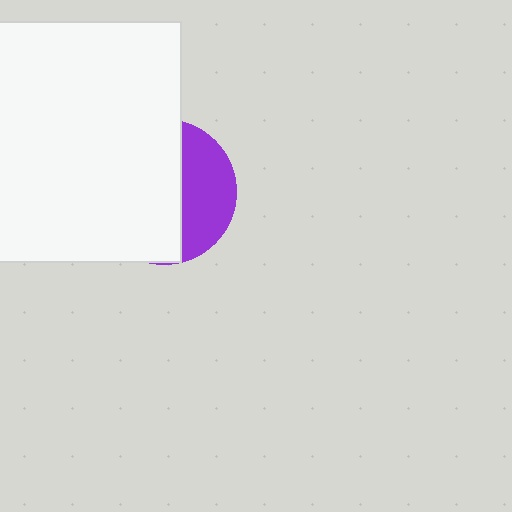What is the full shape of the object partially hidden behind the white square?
The partially hidden object is a purple circle.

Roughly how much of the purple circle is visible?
A small part of it is visible (roughly 35%).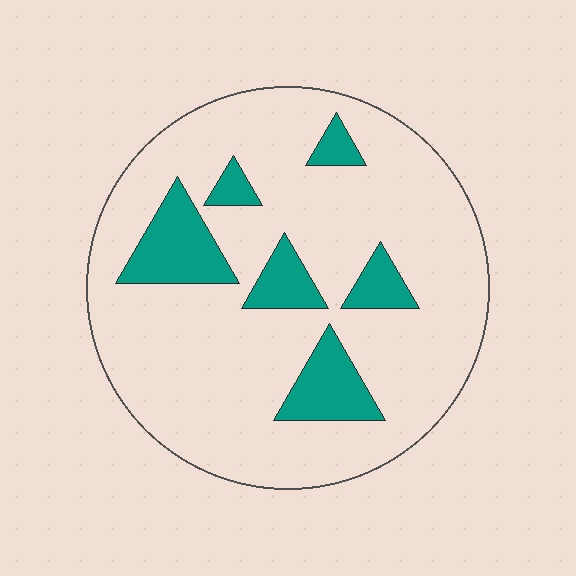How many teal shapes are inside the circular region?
6.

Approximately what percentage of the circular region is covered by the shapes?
Approximately 15%.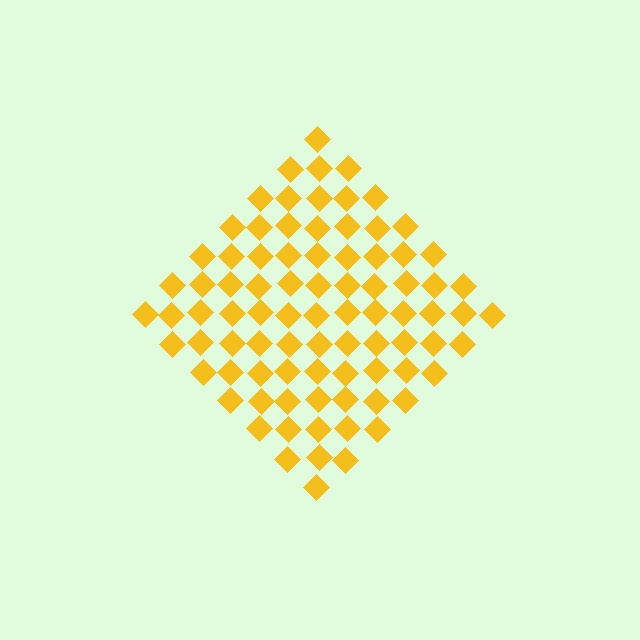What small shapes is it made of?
It is made of small diamonds.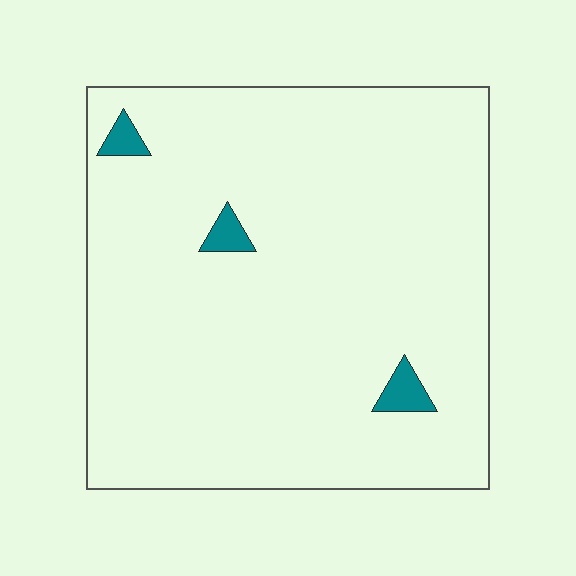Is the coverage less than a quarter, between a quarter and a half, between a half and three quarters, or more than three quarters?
Less than a quarter.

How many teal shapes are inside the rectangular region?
3.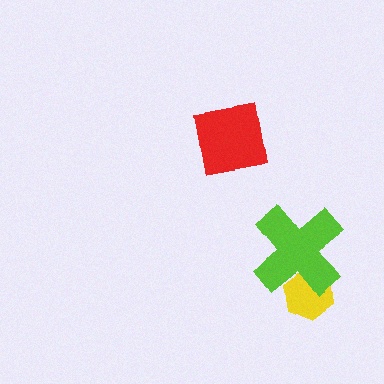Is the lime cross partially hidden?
No, no other shape covers it.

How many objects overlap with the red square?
0 objects overlap with the red square.